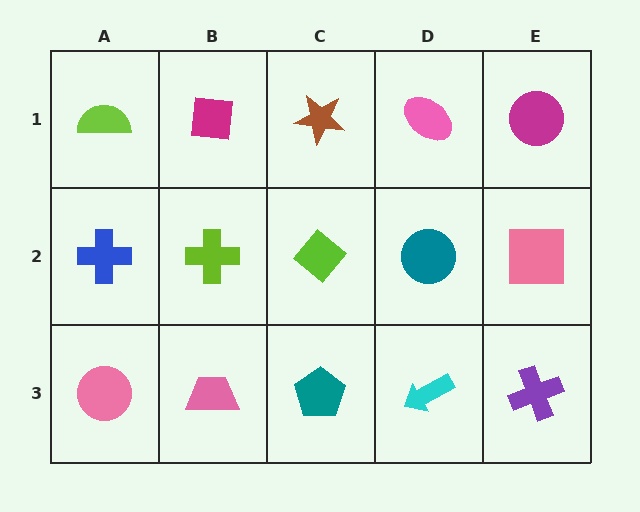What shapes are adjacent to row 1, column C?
A lime diamond (row 2, column C), a magenta square (row 1, column B), a pink ellipse (row 1, column D).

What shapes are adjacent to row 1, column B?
A lime cross (row 2, column B), a lime semicircle (row 1, column A), a brown star (row 1, column C).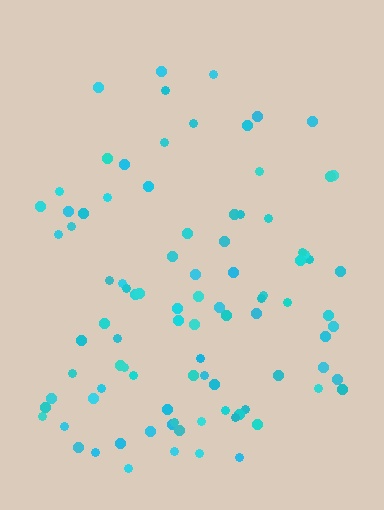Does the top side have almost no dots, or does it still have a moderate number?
Still a moderate number, just noticeably fewer than the bottom.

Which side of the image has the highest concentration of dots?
The bottom.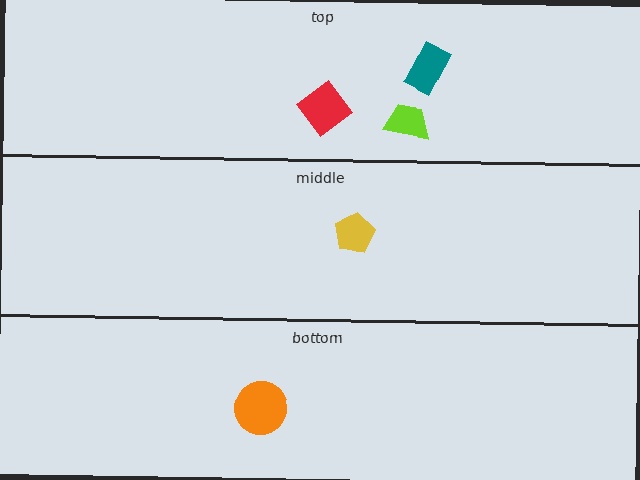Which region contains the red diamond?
The top region.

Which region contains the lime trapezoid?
The top region.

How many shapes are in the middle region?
1.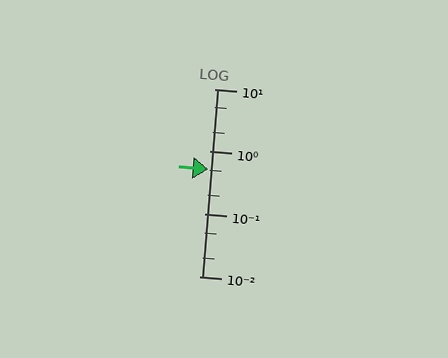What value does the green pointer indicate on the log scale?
The pointer indicates approximately 0.52.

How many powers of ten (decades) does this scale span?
The scale spans 3 decades, from 0.01 to 10.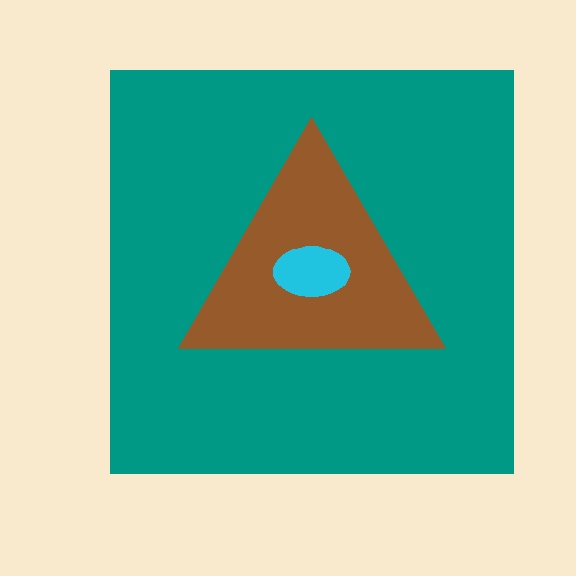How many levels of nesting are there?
3.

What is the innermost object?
The cyan ellipse.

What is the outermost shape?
The teal square.